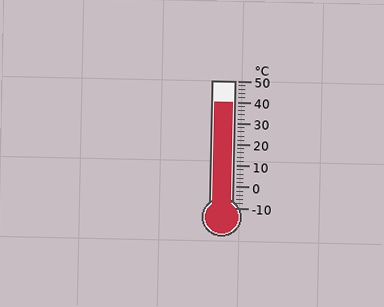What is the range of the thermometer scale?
The thermometer scale ranges from -10°C to 50°C.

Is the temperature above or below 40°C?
The temperature is at 40°C.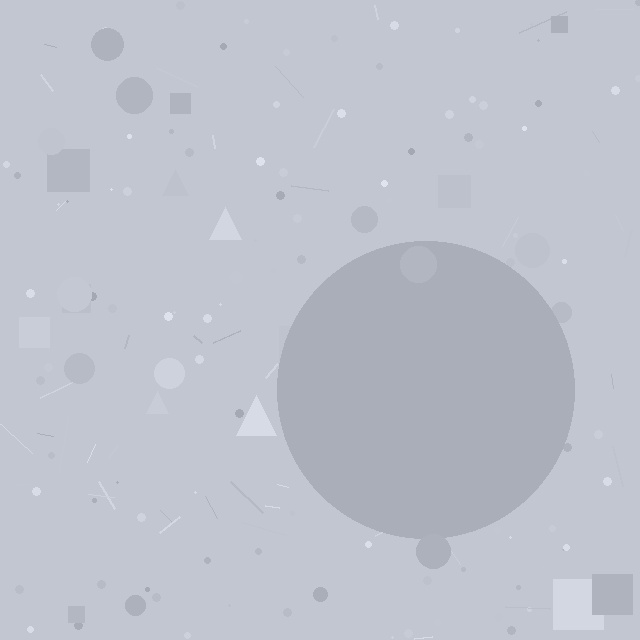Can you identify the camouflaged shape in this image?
The camouflaged shape is a circle.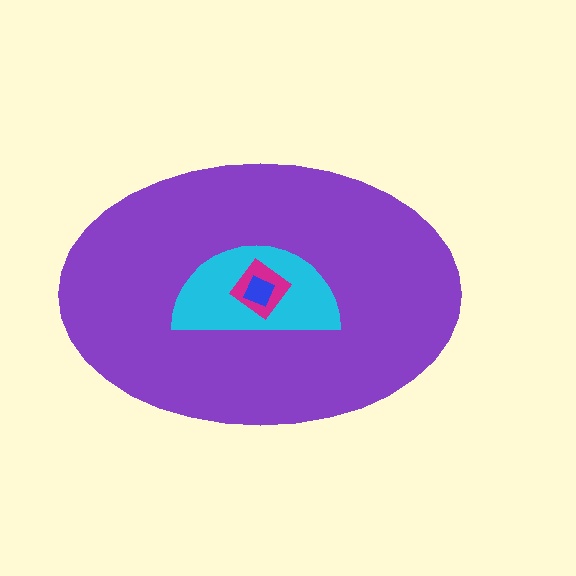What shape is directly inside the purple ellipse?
The cyan semicircle.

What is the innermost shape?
The blue square.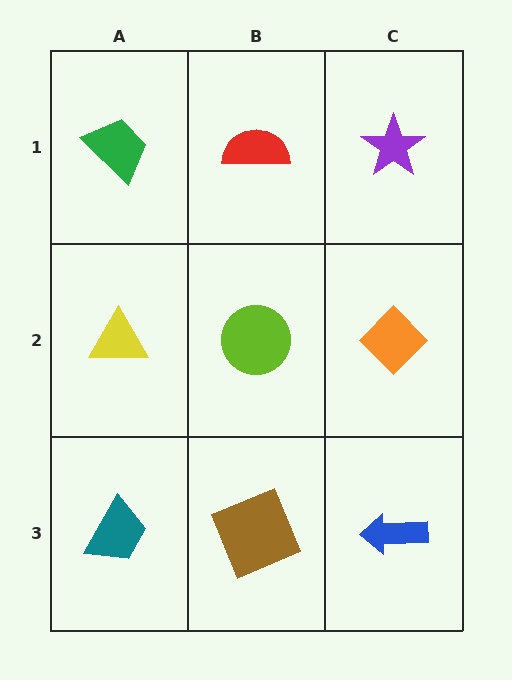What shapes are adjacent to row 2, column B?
A red semicircle (row 1, column B), a brown square (row 3, column B), a yellow triangle (row 2, column A), an orange diamond (row 2, column C).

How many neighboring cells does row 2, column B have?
4.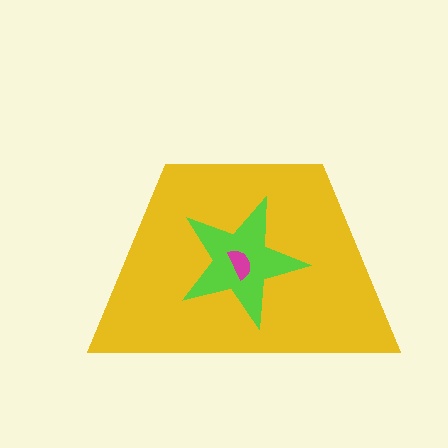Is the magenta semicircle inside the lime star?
Yes.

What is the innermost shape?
The magenta semicircle.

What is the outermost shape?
The yellow trapezoid.